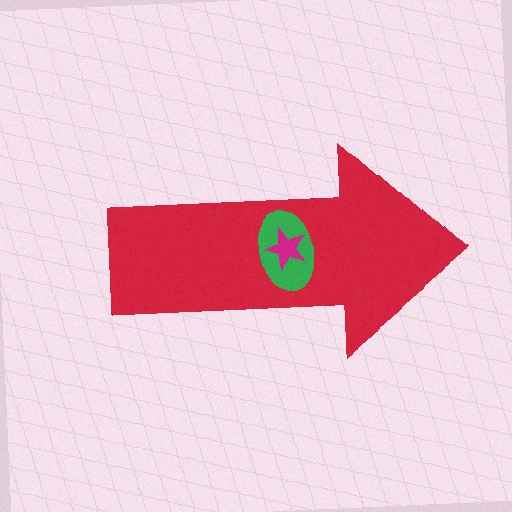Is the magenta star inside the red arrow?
Yes.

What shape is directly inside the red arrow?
The green ellipse.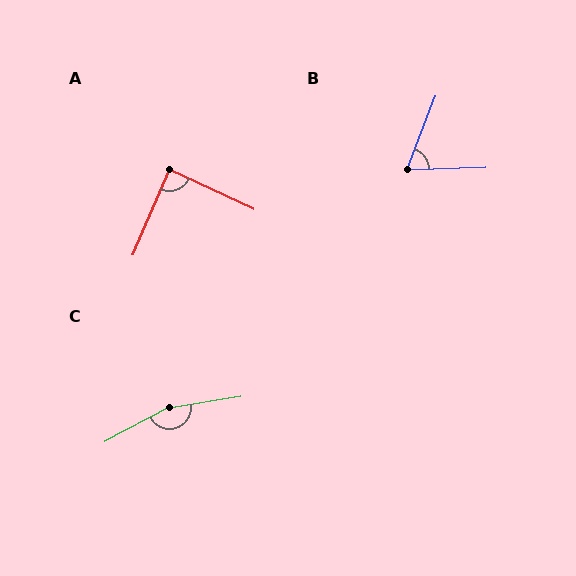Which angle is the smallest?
B, at approximately 68 degrees.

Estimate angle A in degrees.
Approximately 88 degrees.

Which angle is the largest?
C, at approximately 161 degrees.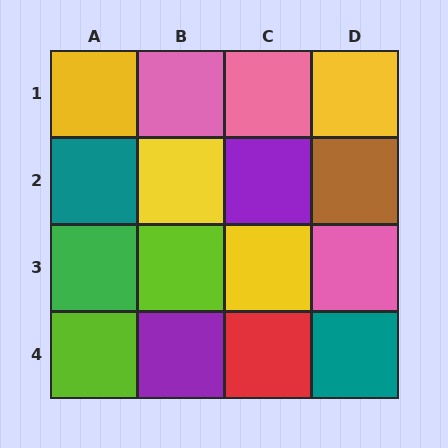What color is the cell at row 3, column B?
Lime.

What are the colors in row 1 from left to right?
Yellow, pink, pink, yellow.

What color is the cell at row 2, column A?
Teal.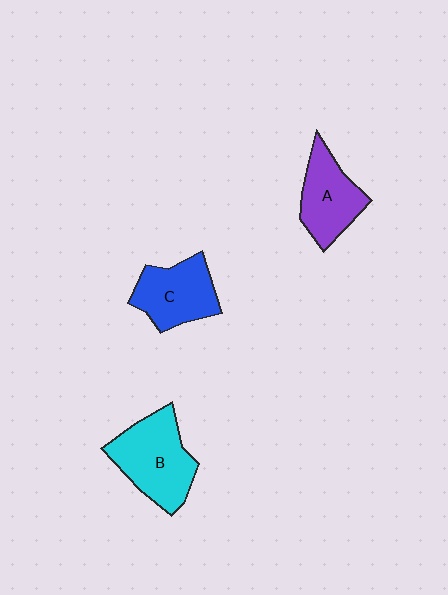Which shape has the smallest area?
Shape A (purple).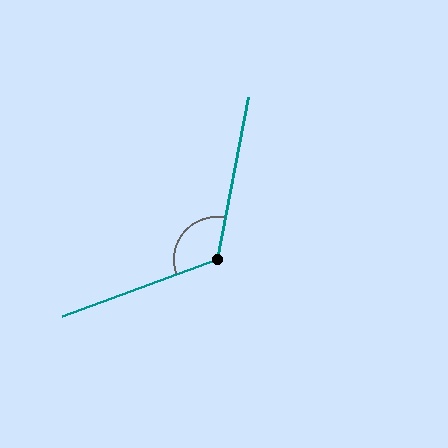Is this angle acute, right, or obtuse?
It is obtuse.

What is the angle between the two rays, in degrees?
Approximately 121 degrees.